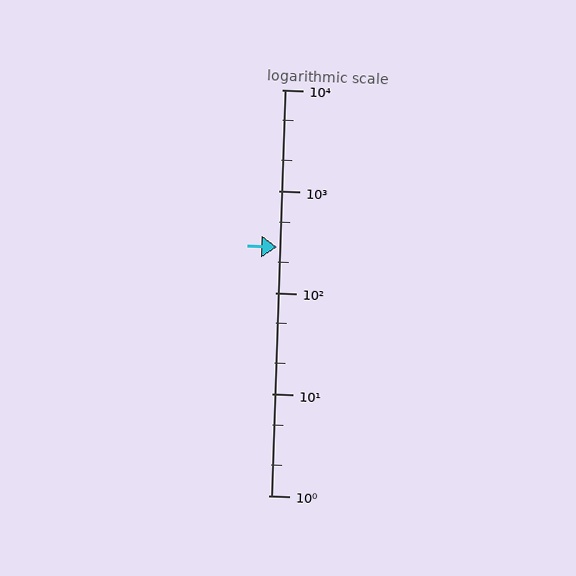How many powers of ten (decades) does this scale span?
The scale spans 4 decades, from 1 to 10000.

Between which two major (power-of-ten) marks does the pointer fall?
The pointer is between 100 and 1000.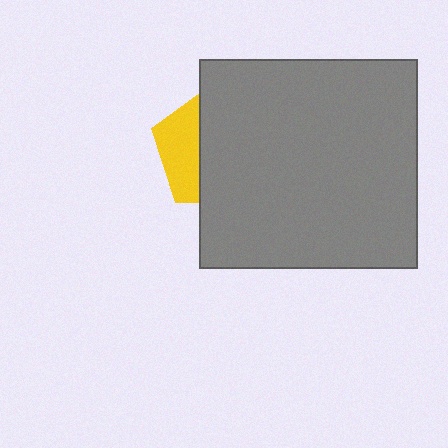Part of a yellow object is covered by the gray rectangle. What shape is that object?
It is a pentagon.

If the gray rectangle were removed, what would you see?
You would see the complete yellow pentagon.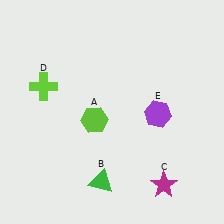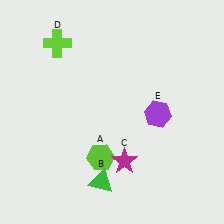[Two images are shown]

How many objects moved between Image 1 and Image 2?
3 objects moved between the two images.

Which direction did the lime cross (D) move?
The lime cross (D) moved up.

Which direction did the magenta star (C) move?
The magenta star (C) moved left.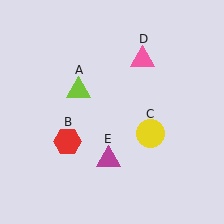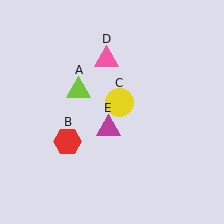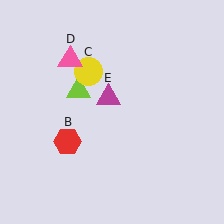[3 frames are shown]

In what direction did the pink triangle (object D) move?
The pink triangle (object D) moved left.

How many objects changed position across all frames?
3 objects changed position: yellow circle (object C), pink triangle (object D), magenta triangle (object E).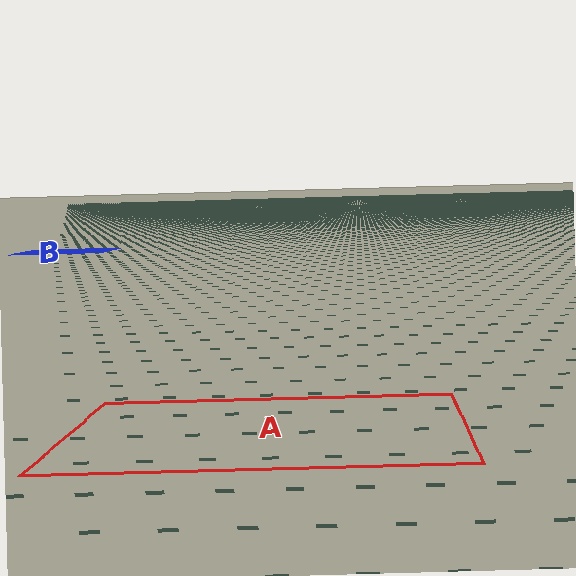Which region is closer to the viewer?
Region A is closer. The texture elements there are larger and more spread out.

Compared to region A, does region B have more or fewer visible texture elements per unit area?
Region B has more texture elements per unit area — they are packed more densely because it is farther away.